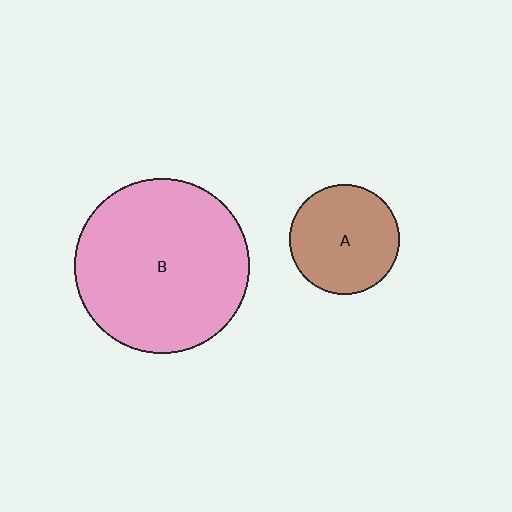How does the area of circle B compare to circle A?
Approximately 2.5 times.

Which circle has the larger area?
Circle B (pink).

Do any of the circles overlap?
No, none of the circles overlap.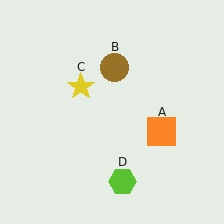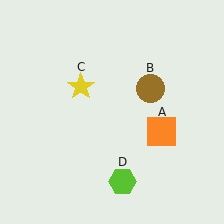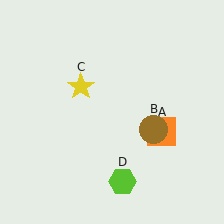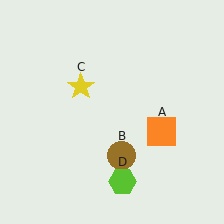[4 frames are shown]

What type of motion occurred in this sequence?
The brown circle (object B) rotated clockwise around the center of the scene.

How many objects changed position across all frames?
1 object changed position: brown circle (object B).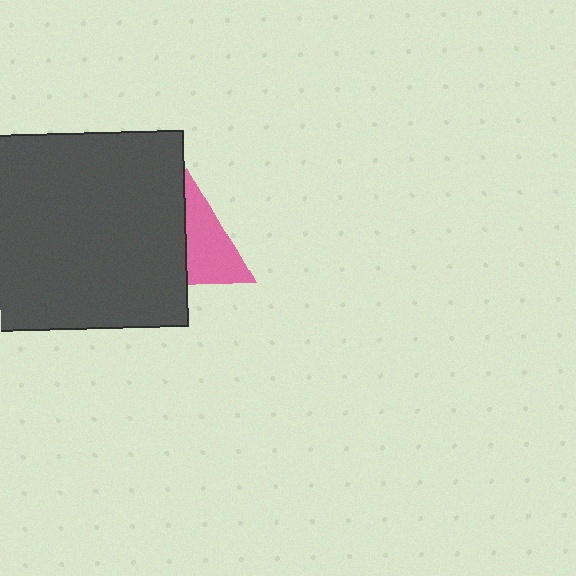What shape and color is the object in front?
The object in front is a dark gray square.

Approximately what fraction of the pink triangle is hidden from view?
Roughly 47% of the pink triangle is hidden behind the dark gray square.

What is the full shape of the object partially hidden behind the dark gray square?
The partially hidden object is a pink triangle.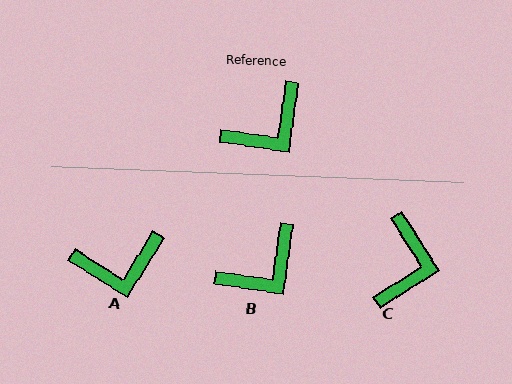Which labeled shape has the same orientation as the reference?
B.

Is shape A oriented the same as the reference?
No, it is off by about 24 degrees.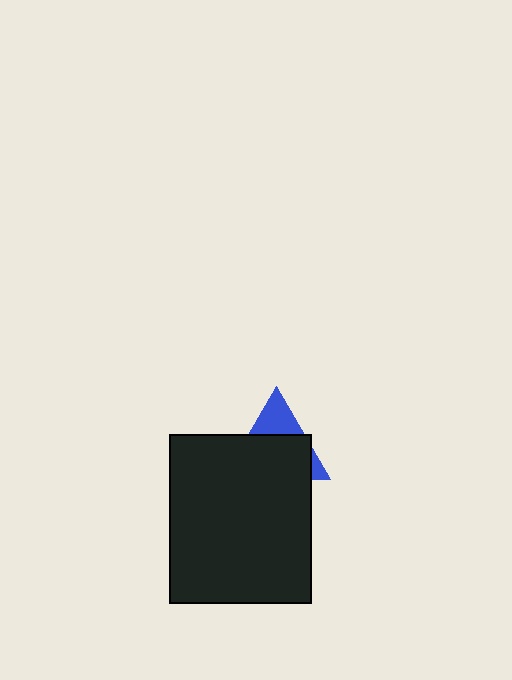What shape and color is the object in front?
The object in front is a black rectangle.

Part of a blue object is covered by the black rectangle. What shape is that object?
It is a triangle.